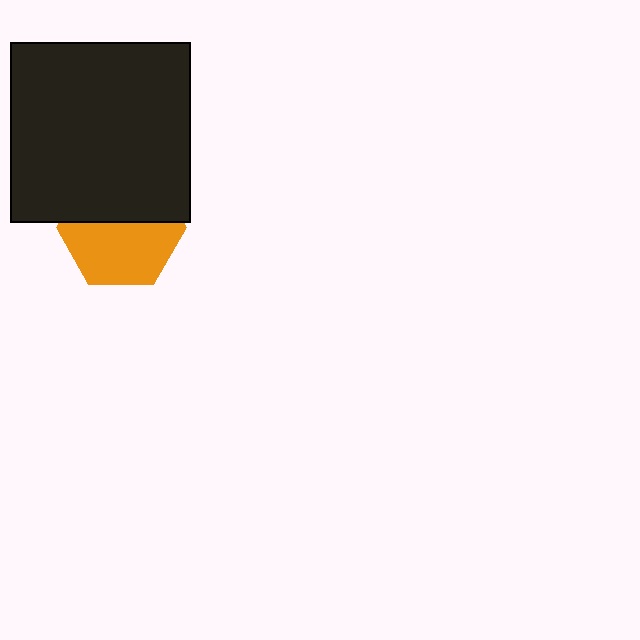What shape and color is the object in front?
The object in front is a black square.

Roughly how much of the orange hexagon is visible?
About half of it is visible (roughly 55%).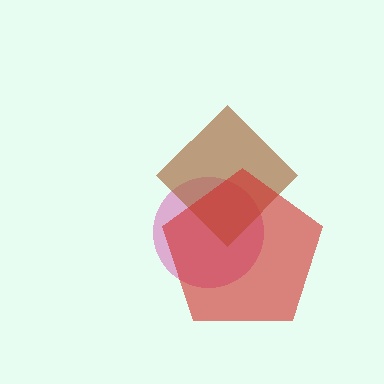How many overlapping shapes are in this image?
There are 3 overlapping shapes in the image.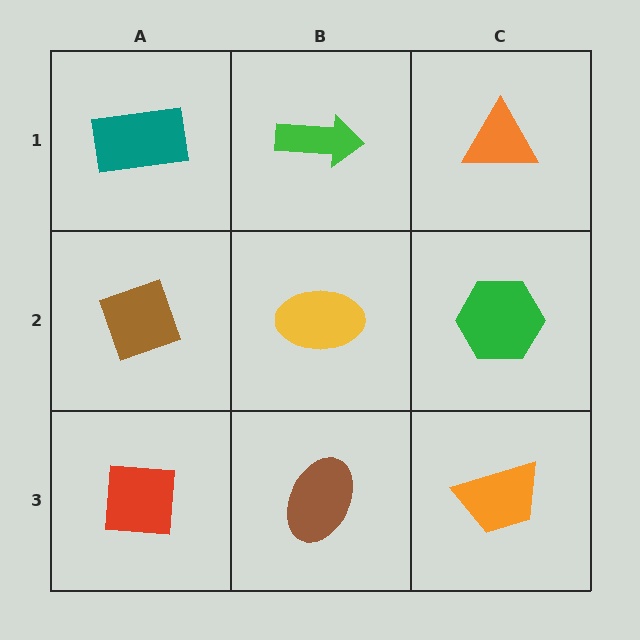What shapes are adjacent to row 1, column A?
A brown diamond (row 2, column A), a green arrow (row 1, column B).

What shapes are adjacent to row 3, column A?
A brown diamond (row 2, column A), a brown ellipse (row 3, column B).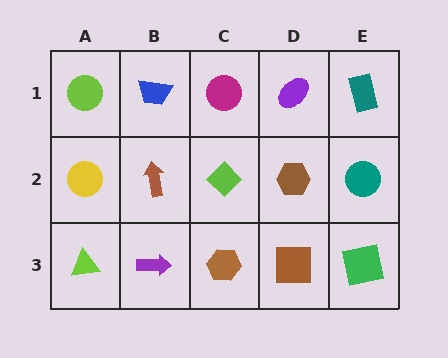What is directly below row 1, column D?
A brown hexagon.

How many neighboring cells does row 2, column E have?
3.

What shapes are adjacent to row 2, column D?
A purple ellipse (row 1, column D), a brown square (row 3, column D), a lime diamond (row 2, column C), a teal circle (row 2, column E).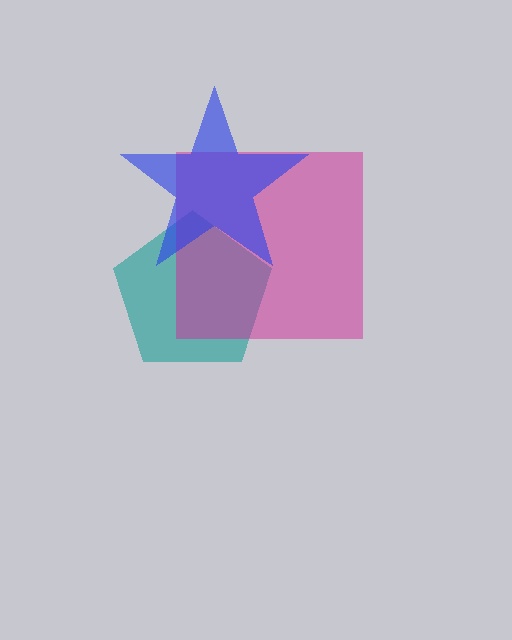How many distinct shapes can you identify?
There are 3 distinct shapes: a teal pentagon, a magenta square, a blue star.